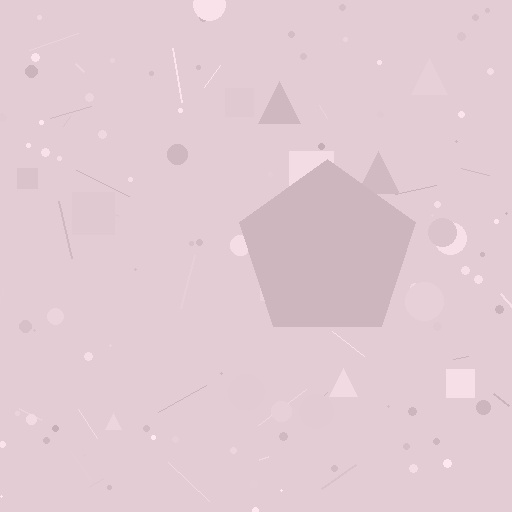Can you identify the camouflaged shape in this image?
The camouflaged shape is a pentagon.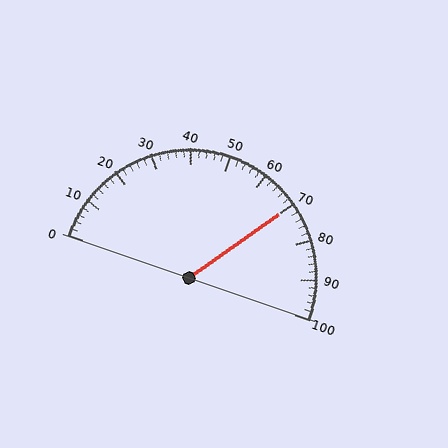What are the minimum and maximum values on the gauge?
The gauge ranges from 0 to 100.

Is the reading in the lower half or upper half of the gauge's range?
The reading is in the upper half of the range (0 to 100).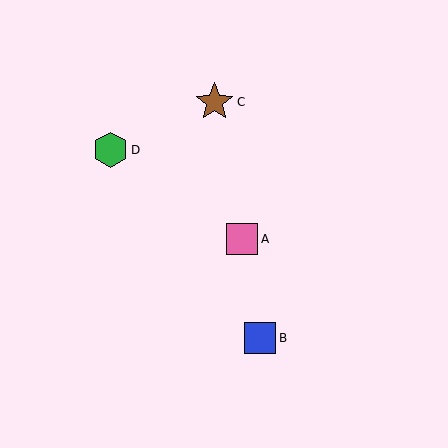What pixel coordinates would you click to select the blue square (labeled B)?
Click at (260, 338) to select the blue square B.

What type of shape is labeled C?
Shape C is a brown star.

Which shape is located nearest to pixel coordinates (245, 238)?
The pink square (labeled A) at (242, 239) is nearest to that location.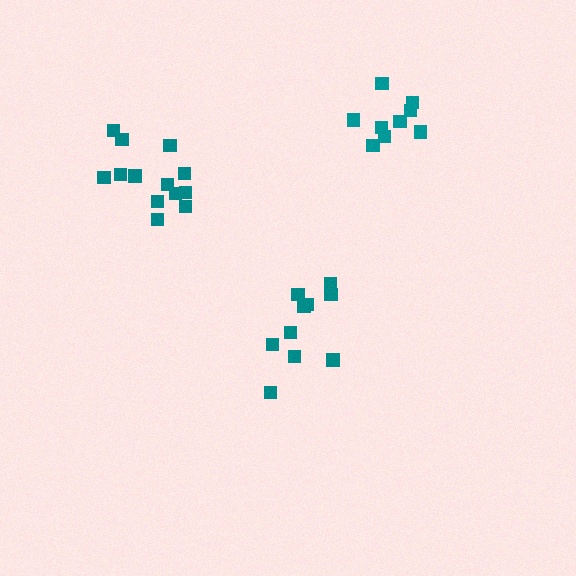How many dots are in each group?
Group 1: 10 dots, Group 2: 13 dots, Group 3: 9 dots (32 total).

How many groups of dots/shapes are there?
There are 3 groups.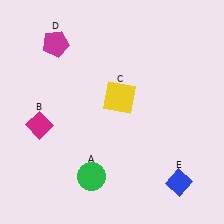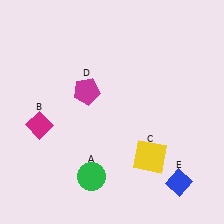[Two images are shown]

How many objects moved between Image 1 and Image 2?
2 objects moved between the two images.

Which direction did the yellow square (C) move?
The yellow square (C) moved down.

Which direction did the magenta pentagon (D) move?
The magenta pentagon (D) moved down.